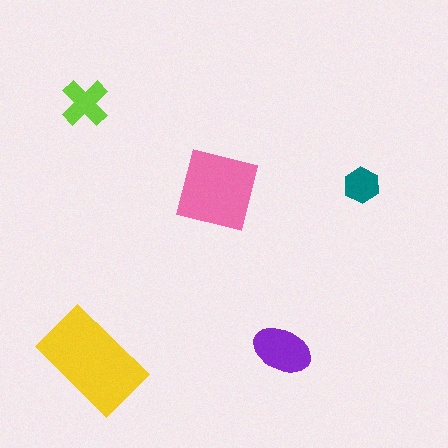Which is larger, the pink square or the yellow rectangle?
The yellow rectangle.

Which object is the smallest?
The teal hexagon.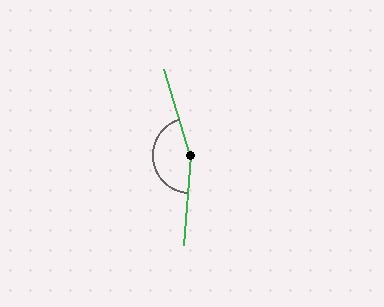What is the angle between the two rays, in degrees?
Approximately 159 degrees.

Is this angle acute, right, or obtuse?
It is obtuse.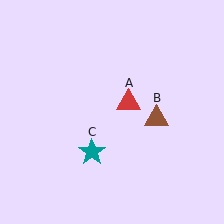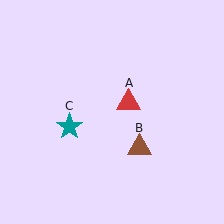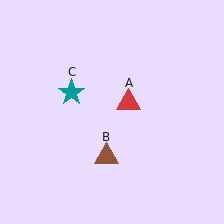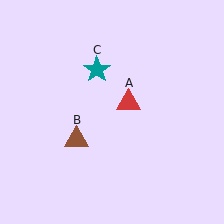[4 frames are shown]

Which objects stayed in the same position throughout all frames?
Red triangle (object A) remained stationary.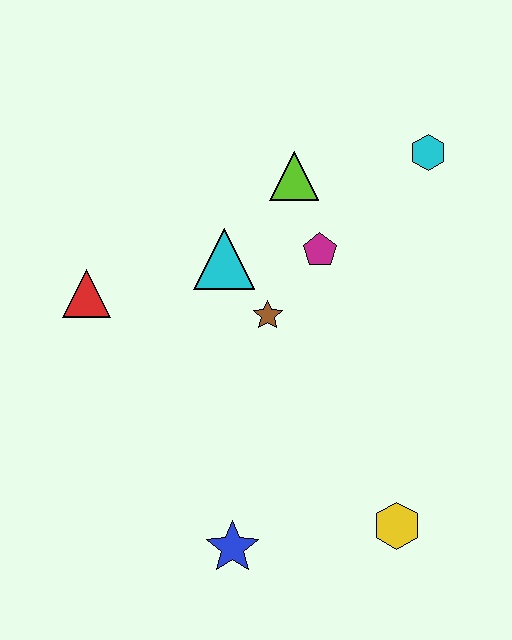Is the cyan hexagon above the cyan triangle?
Yes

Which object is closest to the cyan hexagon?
The lime triangle is closest to the cyan hexagon.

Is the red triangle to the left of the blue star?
Yes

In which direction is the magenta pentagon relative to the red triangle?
The magenta pentagon is to the right of the red triangle.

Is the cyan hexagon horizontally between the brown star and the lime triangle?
No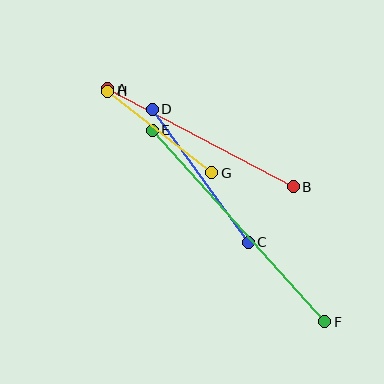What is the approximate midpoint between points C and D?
The midpoint is at approximately (200, 176) pixels.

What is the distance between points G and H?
The distance is approximately 132 pixels.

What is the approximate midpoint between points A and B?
The midpoint is at approximately (201, 138) pixels.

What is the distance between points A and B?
The distance is approximately 210 pixels.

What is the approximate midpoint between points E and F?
The midpoint is at approximately (239, 226) pixels.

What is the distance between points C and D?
The distance is approximately 164 pixels.